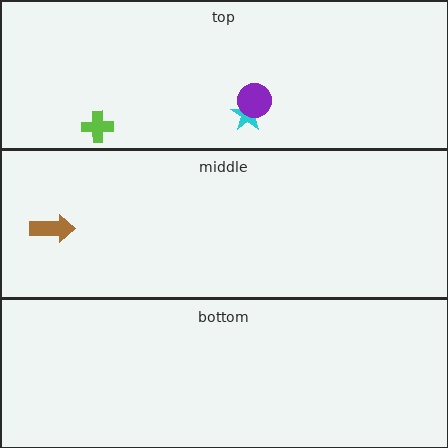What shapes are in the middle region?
The brown arrow.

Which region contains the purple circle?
The top region.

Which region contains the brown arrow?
The middle region.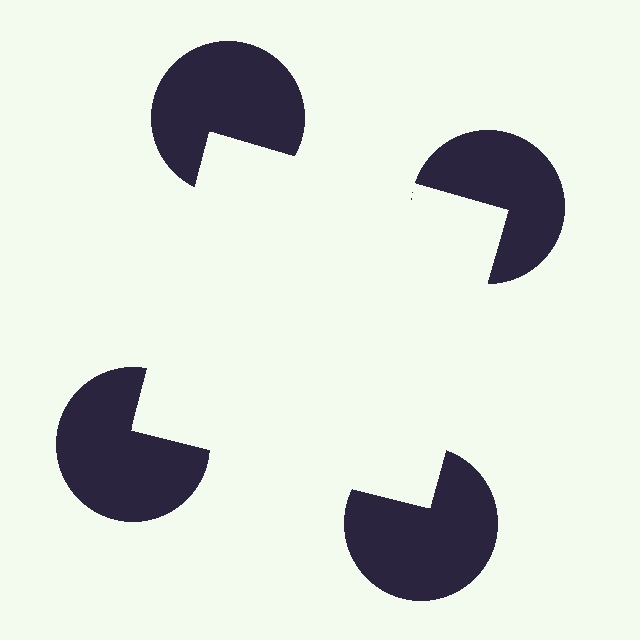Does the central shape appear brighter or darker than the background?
It typically appears slightly brighter than the background, even though no actual brightness change is drawn.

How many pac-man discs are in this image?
There are 4 — one at each vertex of the illusory square.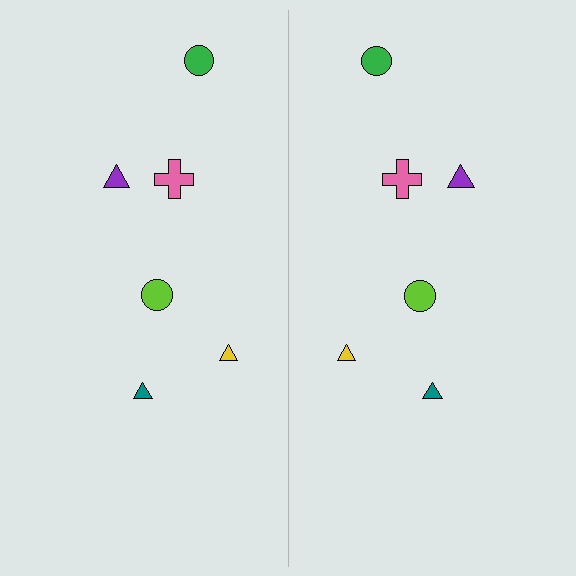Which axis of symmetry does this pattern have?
The pattern has a vertical axis of symmetry running through the center of the image.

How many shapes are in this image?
There are 12 shapes in this image.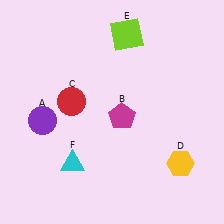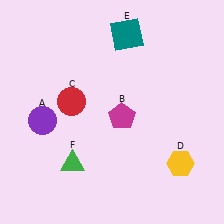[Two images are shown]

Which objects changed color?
E changed from lime to teal. F changed from cyan to green.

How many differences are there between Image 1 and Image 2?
There are 2 differences between the two images.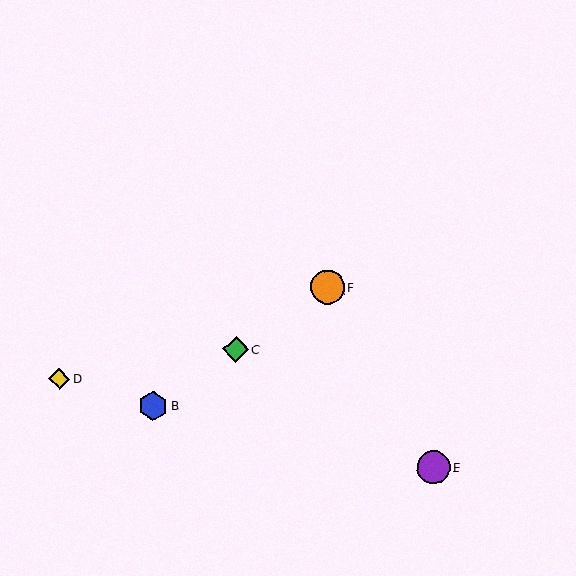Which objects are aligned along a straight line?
Objects A, B, C, F are aligned along a straight line.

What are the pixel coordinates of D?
Object D is at (59, 379).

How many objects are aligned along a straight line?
4 objects (A, B, C, F) are aligned along a straight line.